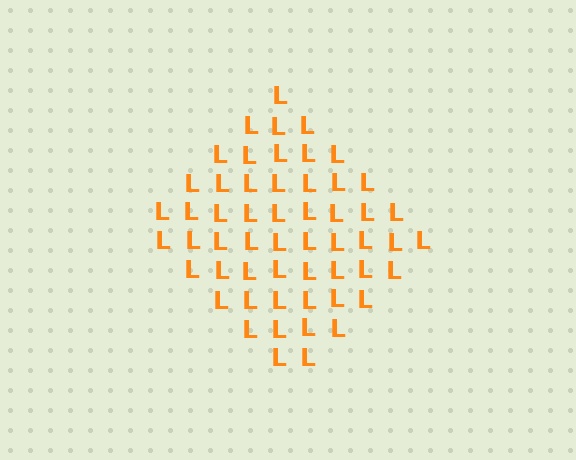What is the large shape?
The large shape is a diamond.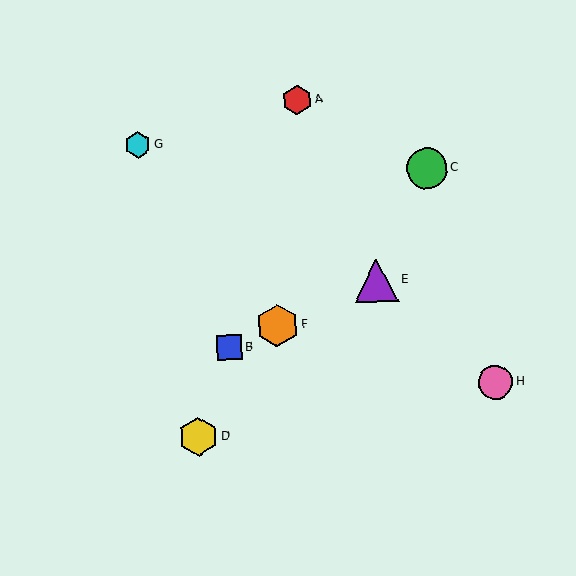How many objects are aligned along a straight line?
3 objects (B, E, F) are aligned along a straight line.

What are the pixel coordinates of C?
Object C is at (427, 168).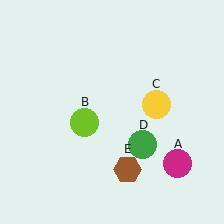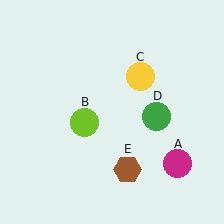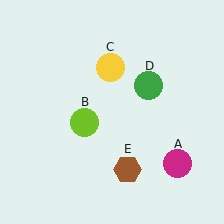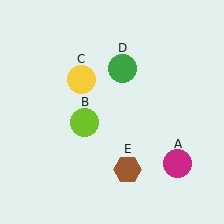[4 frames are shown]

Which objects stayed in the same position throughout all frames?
Magenta circle (object A) and lime circle (object B) and brown hexagon (object E) remained stationary.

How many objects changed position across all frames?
2 objects changed position: yellow circle (object C), green circle (object D).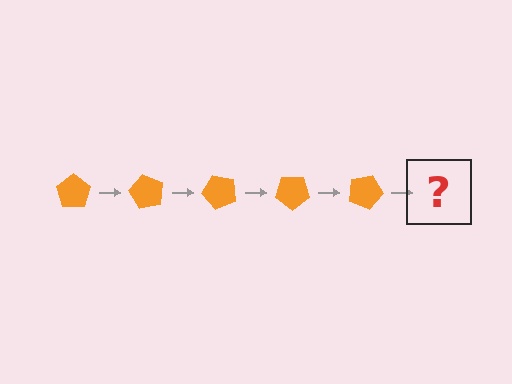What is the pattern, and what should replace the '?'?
The pattern is that the pentagon rotates 60 degrees each step. The '?' should be an orange pentagon rotated 300 degrees.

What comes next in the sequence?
The next element should be an orange pentagon rotated 300 degrees.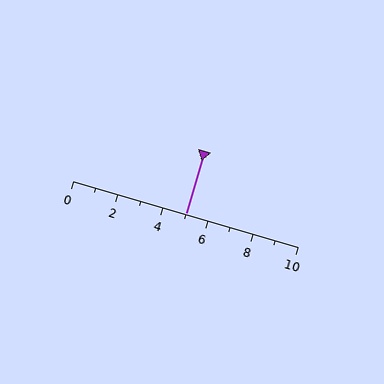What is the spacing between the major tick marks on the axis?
The major ticks are spaced 2 apart.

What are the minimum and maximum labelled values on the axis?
The axis runs from 0 to 10.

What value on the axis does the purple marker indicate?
The marker indicates approximately 5.